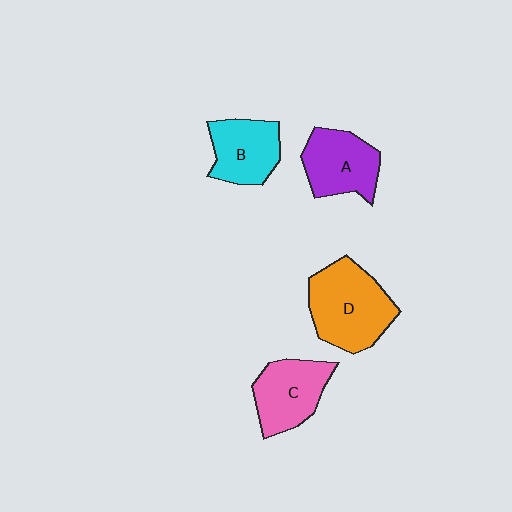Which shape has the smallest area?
Shape B (cyan).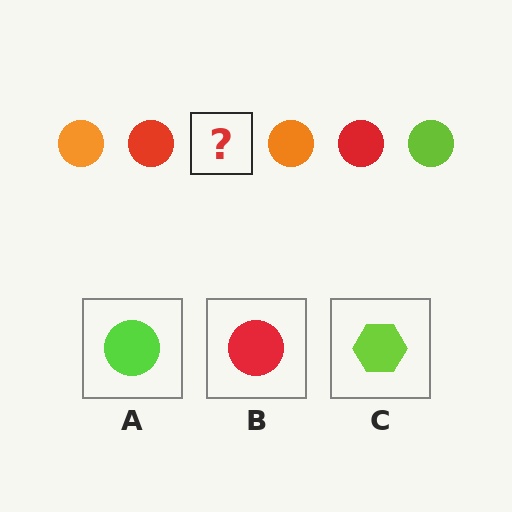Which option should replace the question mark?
Option A.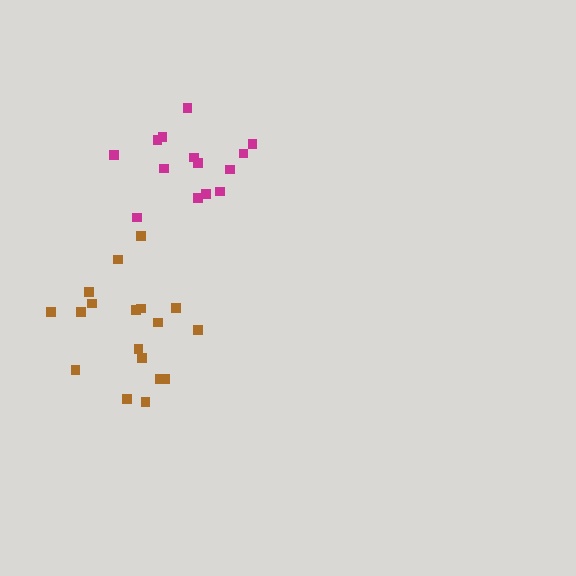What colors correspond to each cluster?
The clusters are colored: magenta, brown.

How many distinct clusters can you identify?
There are 2 distinct clusters.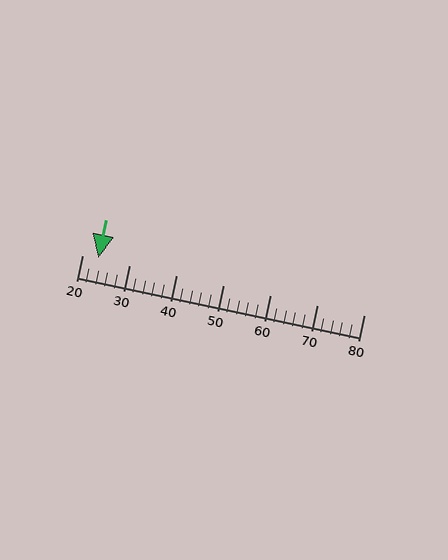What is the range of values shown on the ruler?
The ruler shows values from 20 to 80.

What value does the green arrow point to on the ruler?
The green arrow points to approximately 24.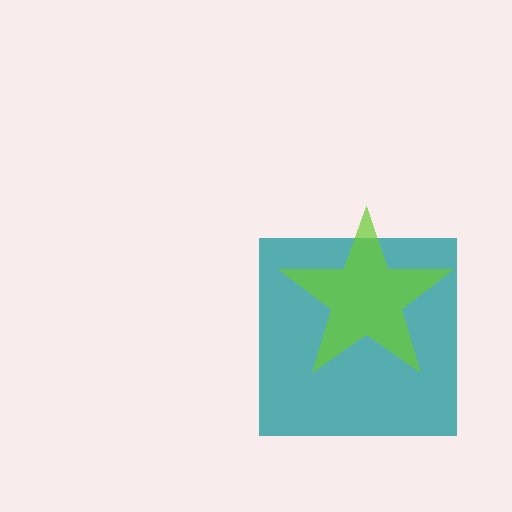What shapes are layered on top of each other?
The layered shapes are: a teal square, a lime star.